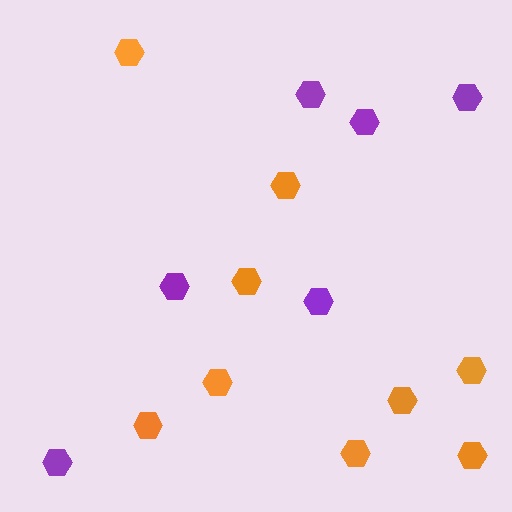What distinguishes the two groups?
There are 2 groups: one group of purple hexagons (6) and one group of orange hexagons (9).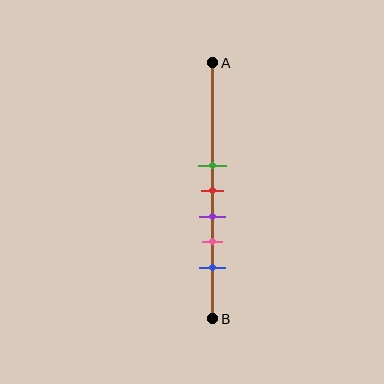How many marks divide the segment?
There are 5 marks dividing the segment.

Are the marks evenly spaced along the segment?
Yes, the marks are approximately evenly spaced.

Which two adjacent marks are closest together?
The green and red marks are the closest adjacent pair.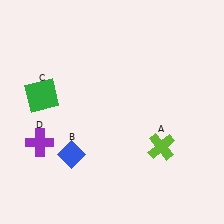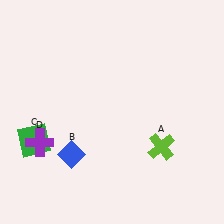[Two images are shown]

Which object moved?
The green square (C) moved down.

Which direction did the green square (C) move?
The green square (C) moved down.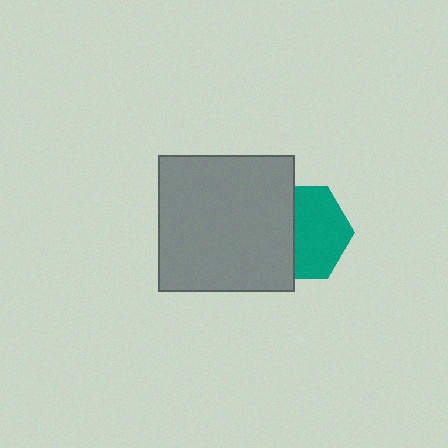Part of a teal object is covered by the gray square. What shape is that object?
It is a hexagon.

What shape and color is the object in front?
The object in front is a gray square.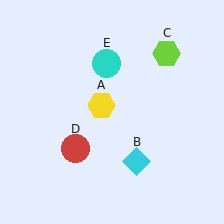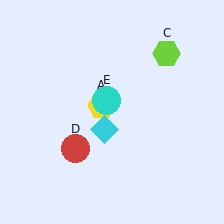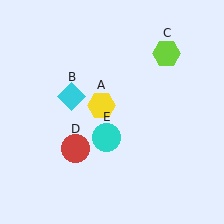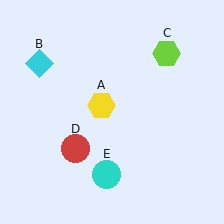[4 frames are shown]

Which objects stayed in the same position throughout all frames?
Yellow hexagon (object A) and lime hexagon (object C) and red circle (object D) remained stationary.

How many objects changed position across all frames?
2 objects changed position: cyan diamond (object B), cyan circle (object E).